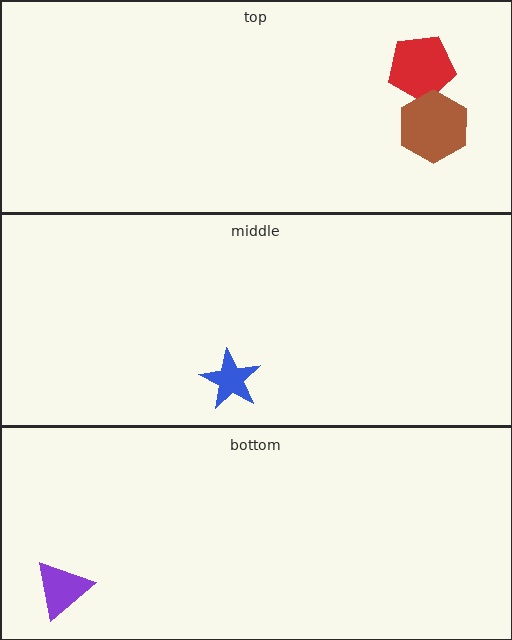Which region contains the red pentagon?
The top region.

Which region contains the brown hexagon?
The top region.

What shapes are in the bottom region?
The purple triangle.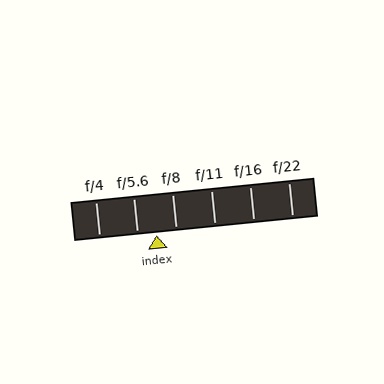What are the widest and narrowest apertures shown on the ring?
The widest aperture shown is f/4 and the narrowest is f/22.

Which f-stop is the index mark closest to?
The index mark is closest to f/5.6.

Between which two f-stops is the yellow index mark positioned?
The index mark is between f/5.6 and f/8.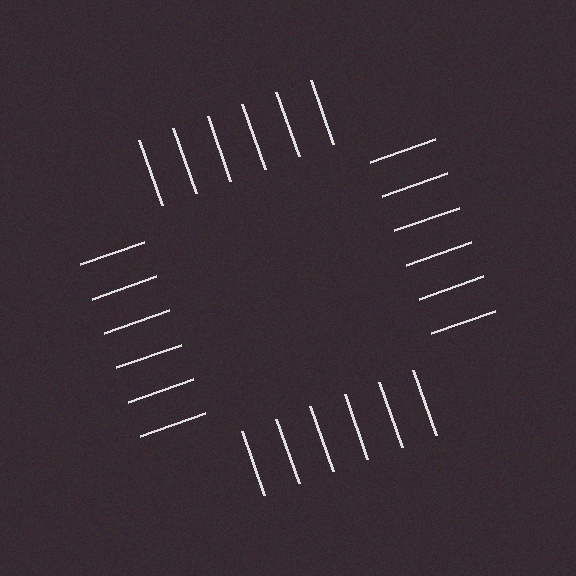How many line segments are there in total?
24 — 6 along each of the 4 edges.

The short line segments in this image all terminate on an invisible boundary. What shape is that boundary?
An illusory square — the line segments terminate on its edges but no continuous stroke is drawn.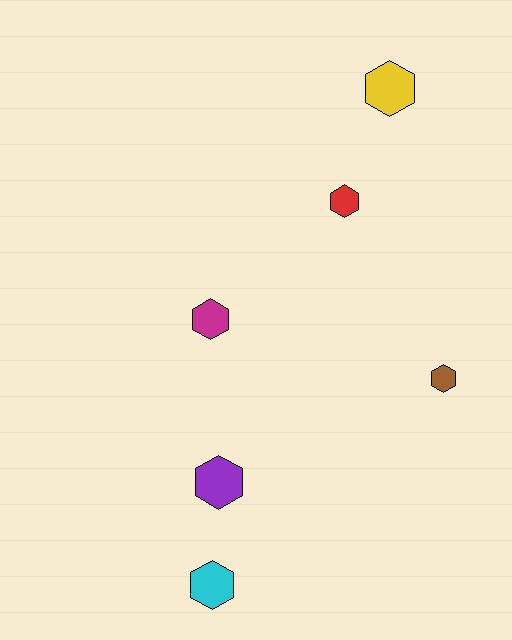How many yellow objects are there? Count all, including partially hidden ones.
There is 1 yellow object.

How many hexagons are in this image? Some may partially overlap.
There are 6 hexagons.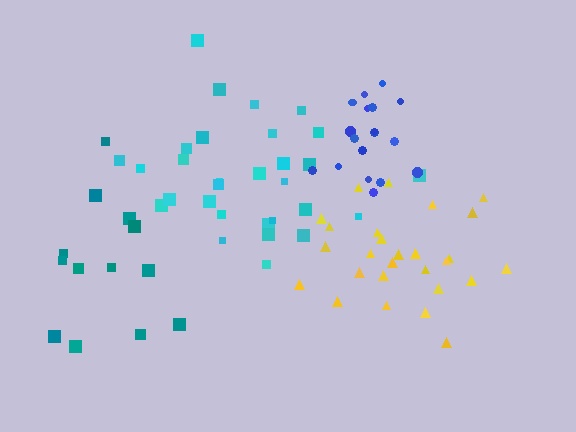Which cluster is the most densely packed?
Blue.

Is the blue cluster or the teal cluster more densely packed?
Blue.